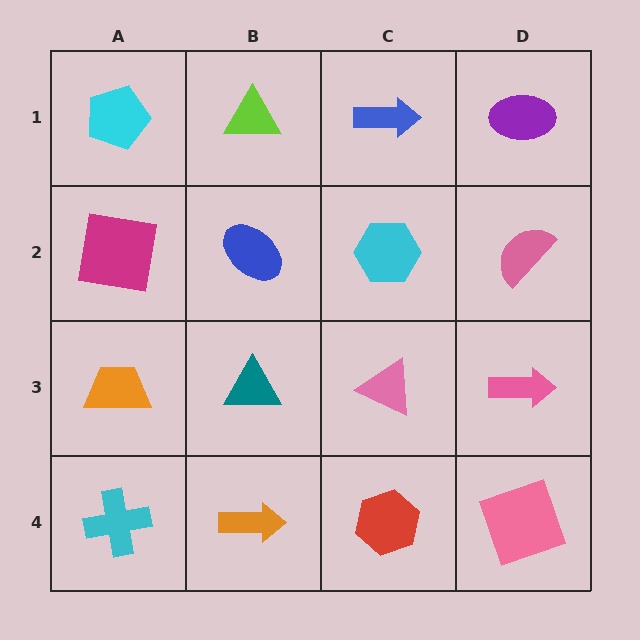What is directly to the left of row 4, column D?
A red hexagon.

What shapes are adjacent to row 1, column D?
A pink semicircle (row 2, column D), a blue arrow (row 1, column C).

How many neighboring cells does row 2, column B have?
4.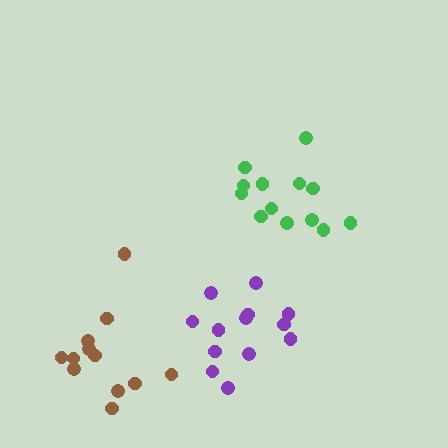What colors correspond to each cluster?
The clusters are colored: green, brown, purple.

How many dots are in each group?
Group 1: 13 dots, Group 2: 12 dots, Group 3: 13 dots (38 total).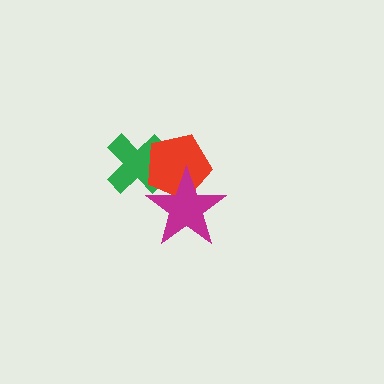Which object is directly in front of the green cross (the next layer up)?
The red pentagon is directly in front of the green cross.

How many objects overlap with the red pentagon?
2 objects overlap with the red pentagon.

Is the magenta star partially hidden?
No, no other shape covers it.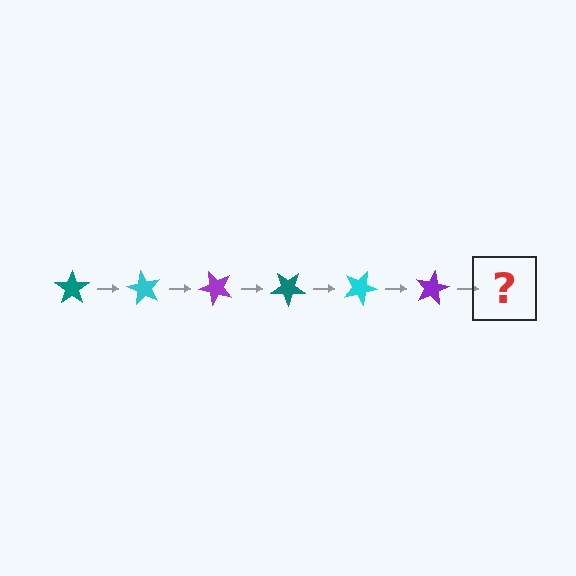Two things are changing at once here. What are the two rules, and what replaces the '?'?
The two rules are that it rotates 60 degrees each step and the color cycles through teal, cyan, and purple. The '?' should be a teal star, rotated 360 degrees from the start.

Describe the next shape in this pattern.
It should be a teal star, rotated 360 degrees from the start.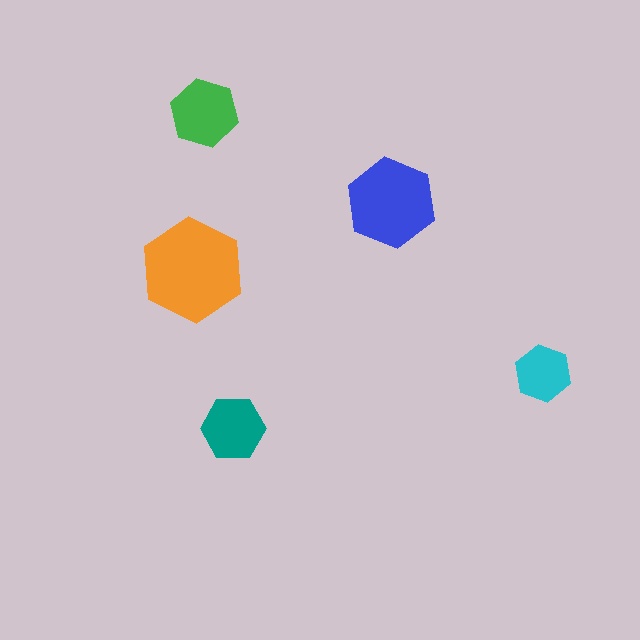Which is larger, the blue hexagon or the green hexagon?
The blue one.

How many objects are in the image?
There are 5 objects in the image.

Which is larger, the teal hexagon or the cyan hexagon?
The teal one.